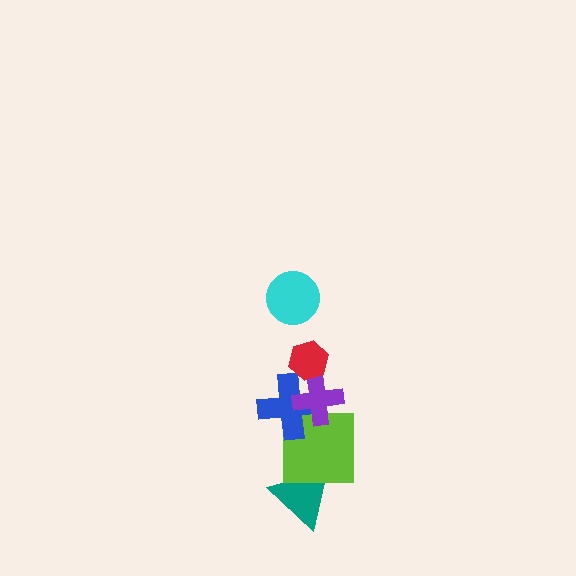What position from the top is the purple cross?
The purple cross is 3rd from the top.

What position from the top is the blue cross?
The blue cross is 4th from the top.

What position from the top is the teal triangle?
The teal triangle is 6th from the top.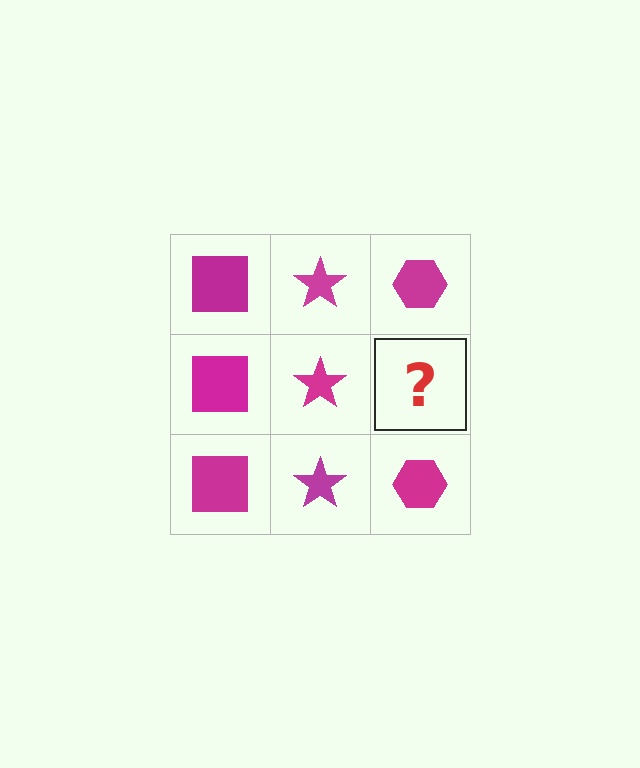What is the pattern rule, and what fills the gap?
The rule is that each column has a consistent shape. The gap should be filled with a magenta hexagon.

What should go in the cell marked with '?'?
The missing cell should contain a magenta hexagon.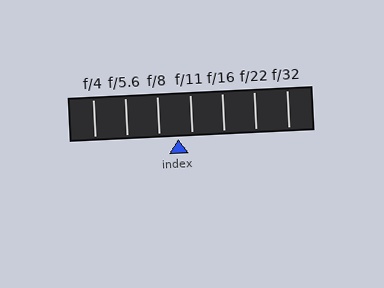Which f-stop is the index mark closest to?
The index mark is closest to f/11.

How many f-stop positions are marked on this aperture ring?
There are 7 f-stop positions marked.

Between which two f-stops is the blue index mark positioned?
The index mark is between f/8 and f/11.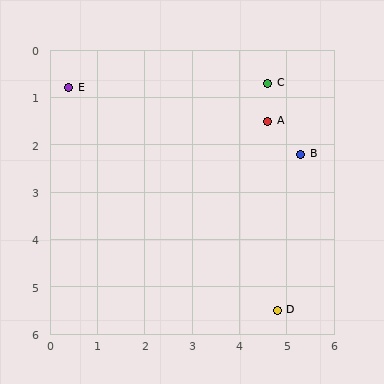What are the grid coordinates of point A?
Point A is at approximately (4.6, 1.5).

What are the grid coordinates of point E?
Point E is at approximately (0.4, 0.8).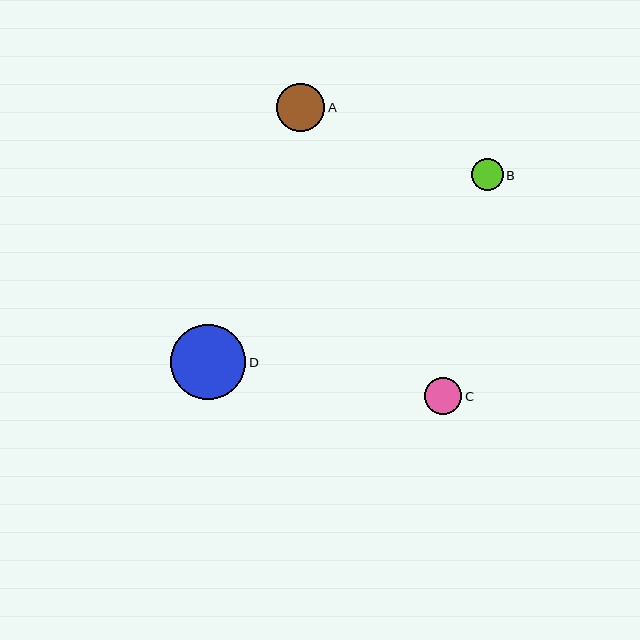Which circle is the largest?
Circle D is the largest with a size of approximately 75 pixels.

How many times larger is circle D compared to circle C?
Circle D is approximately 2.0 times the size of circle C.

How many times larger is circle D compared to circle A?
Circle D is approximately 1.6 times the size of circle A.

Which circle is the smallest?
Circle B is the smallest with a size of approximately 31 pixels.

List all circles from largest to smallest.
From largest to smallest: D, A, C, B.